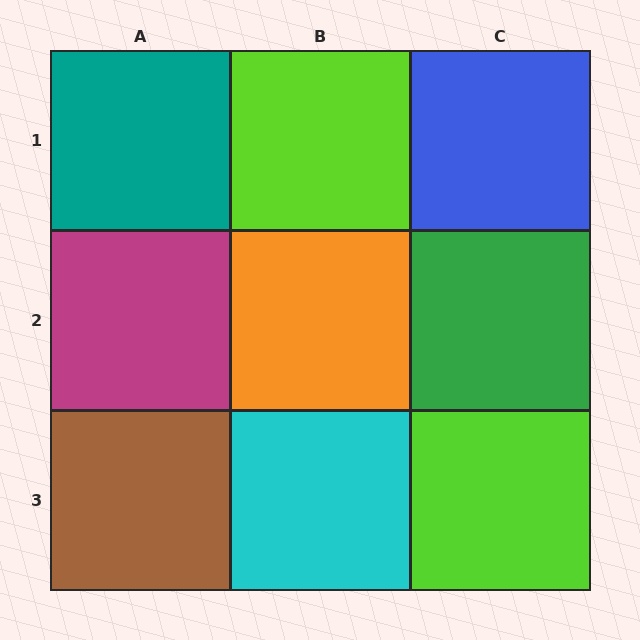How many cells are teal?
1 cell is teal.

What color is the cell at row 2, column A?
Magenta.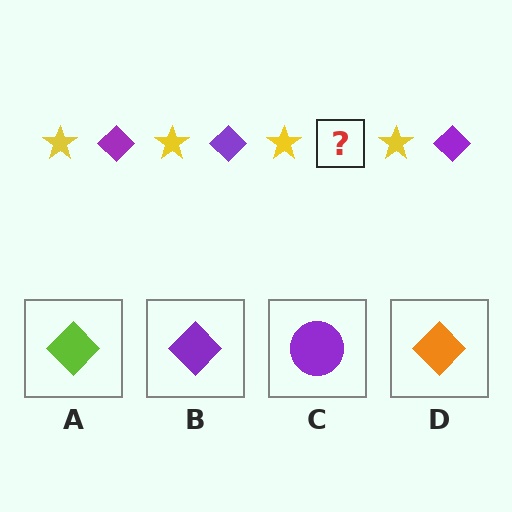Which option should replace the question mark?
Option B.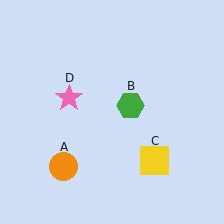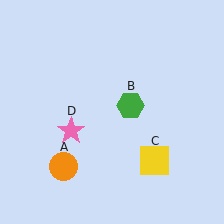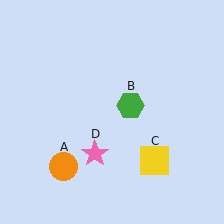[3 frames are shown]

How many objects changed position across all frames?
1 object changed position: pink star (object D).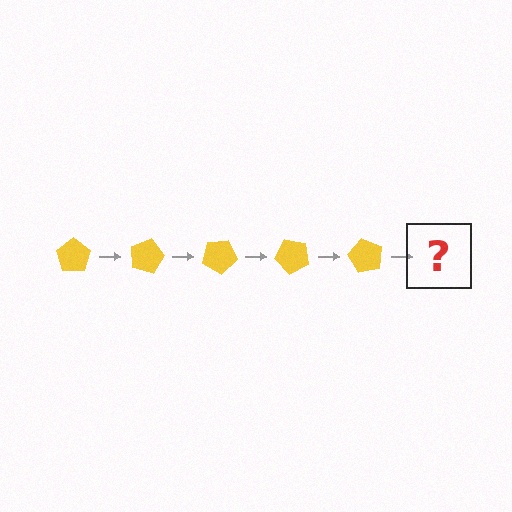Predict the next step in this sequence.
The next step is a yellow pentagon rotated 75 degrees.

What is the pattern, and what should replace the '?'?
The pattern is that the pentagon rotates 15 degrees each step. The '?' should be a yellow pentagon rotated 75 degrees.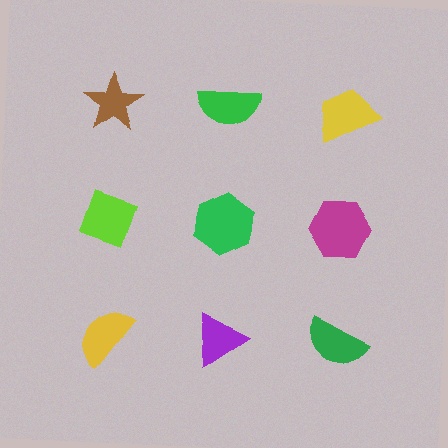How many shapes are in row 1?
3 shapes.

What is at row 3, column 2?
A purple triangle.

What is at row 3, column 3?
A green semicircle.